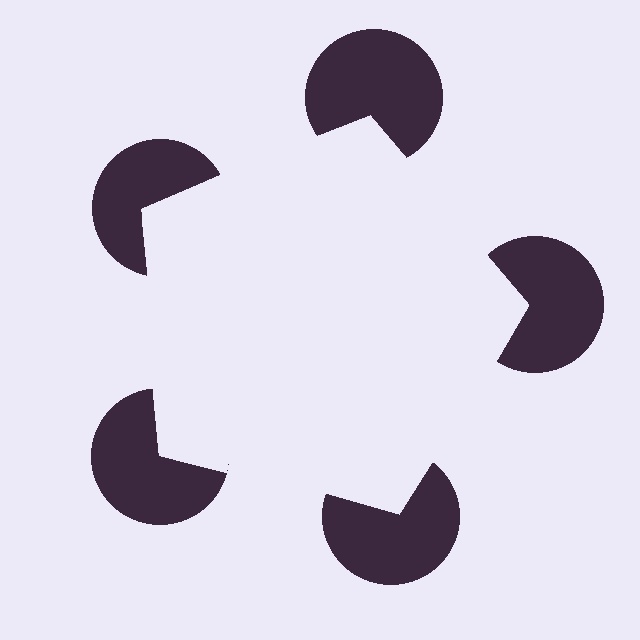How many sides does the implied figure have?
5 sides.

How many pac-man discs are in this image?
There are 5 — one at each vertex of the illusory pentagon.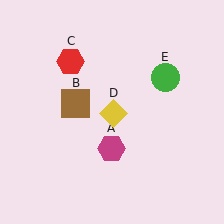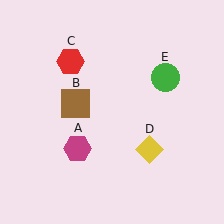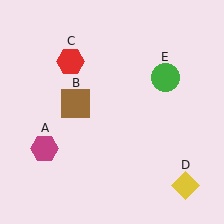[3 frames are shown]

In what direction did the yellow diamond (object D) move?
The yellow diamond (object D) moved down and to the right.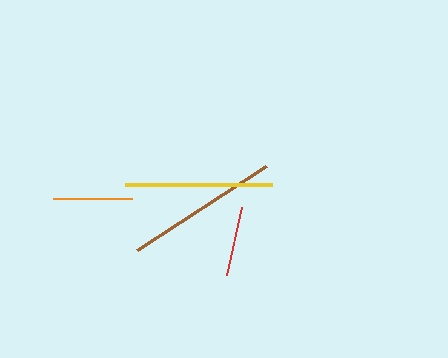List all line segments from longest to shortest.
From longest to shortest: brown, yellow, orange, red.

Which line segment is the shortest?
The red line is the shortest at approximately 69 pixels.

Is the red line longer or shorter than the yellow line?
The yellow line is longer than the red line.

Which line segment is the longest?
The brown line is the longest at approximately 154 pixels.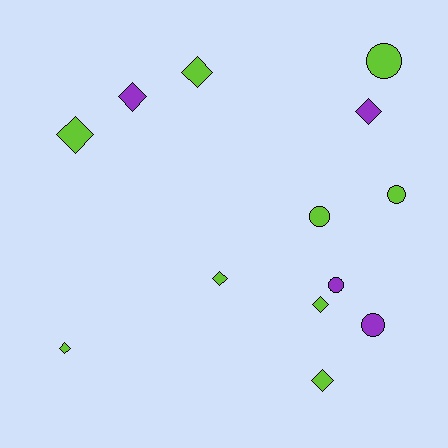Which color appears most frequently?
Lime, with 9 objects.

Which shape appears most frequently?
Diamond, with 8 objects.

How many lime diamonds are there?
There are 6 lime diamonds.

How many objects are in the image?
There are 13 objects.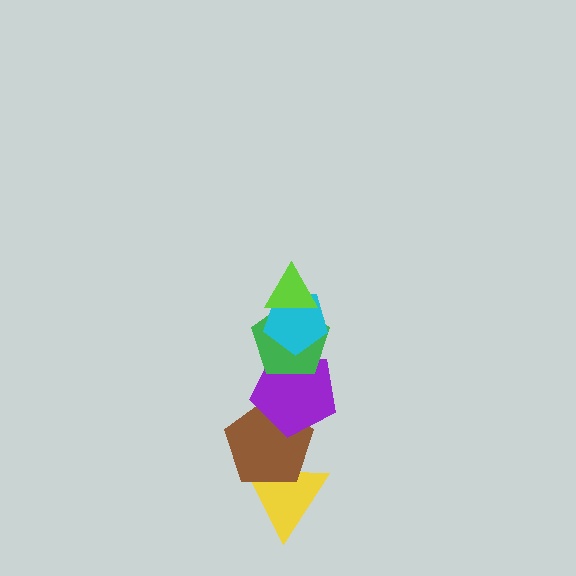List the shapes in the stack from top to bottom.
From top to bottom: the lime triangle, the cyan pentagon, the green pentagon, the purple pentagon, the brown pentagon, the yellow triangle.